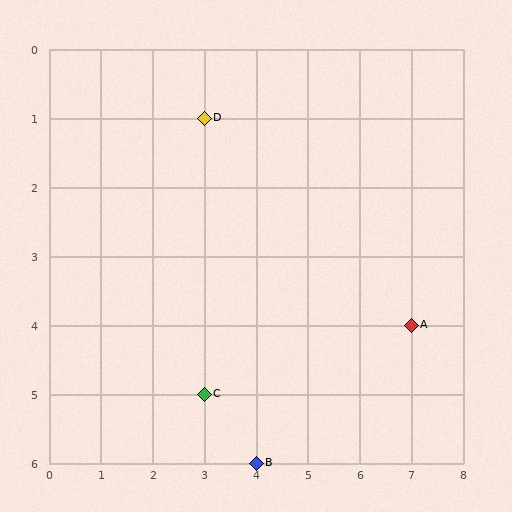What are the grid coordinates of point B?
Point B is at grid coordinates (4, 6).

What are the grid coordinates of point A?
Point A is at grid coordinates (7, 4).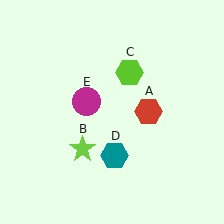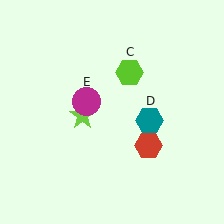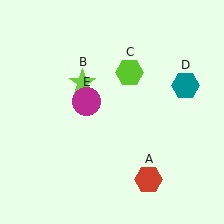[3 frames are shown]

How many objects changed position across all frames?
3 objects changed position: red hexagon (object A), lime star (object B), teal hexagon (object D).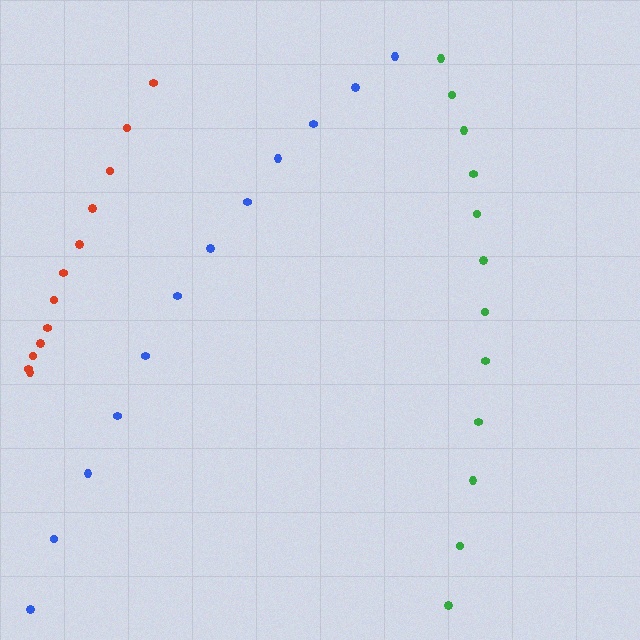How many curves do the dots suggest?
There are 3 distinct paths.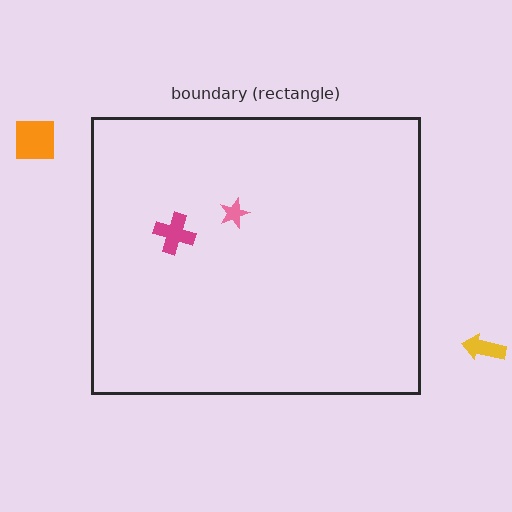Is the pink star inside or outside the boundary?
Inside.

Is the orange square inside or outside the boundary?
Outside.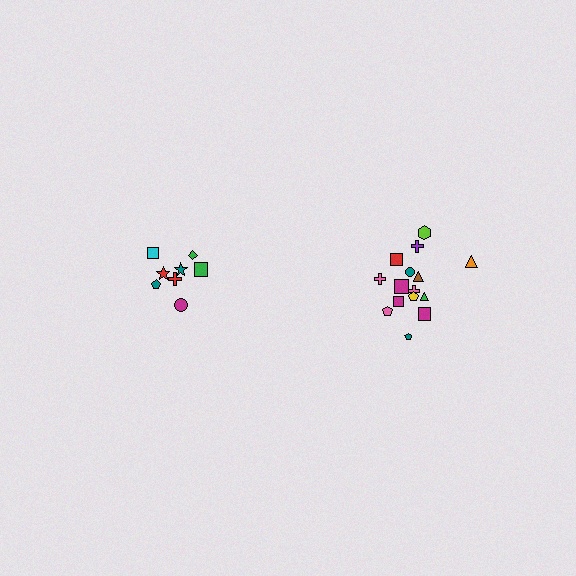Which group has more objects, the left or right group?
The right group.